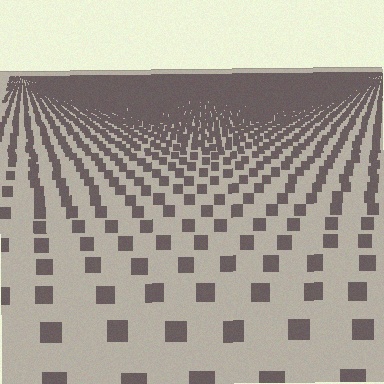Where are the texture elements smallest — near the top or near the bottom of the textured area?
Near the top.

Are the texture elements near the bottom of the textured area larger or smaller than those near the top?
Larger. Near the bottom, elements are closer to the viewer and appear at a bigger on-screen size.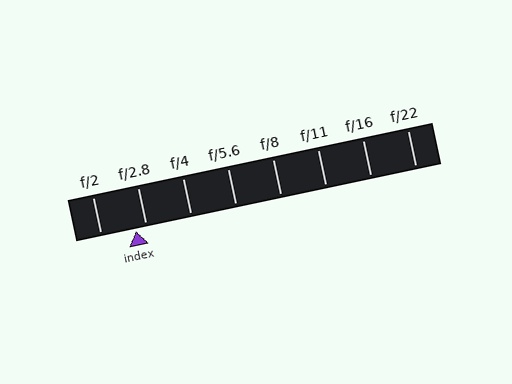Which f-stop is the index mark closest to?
The index mark is closest to f/2.8.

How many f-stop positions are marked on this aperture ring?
There are 8 f-stop positions marked.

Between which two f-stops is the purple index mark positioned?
The index mark is between f/2 and f/2.8.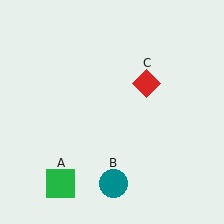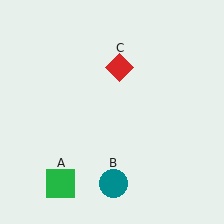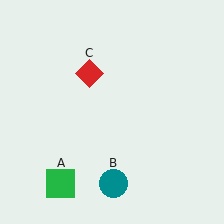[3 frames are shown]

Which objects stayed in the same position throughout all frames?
Green square (object A) and teal circle (object B) remained stationary.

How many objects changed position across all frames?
1 object changed position: red diamond (object C).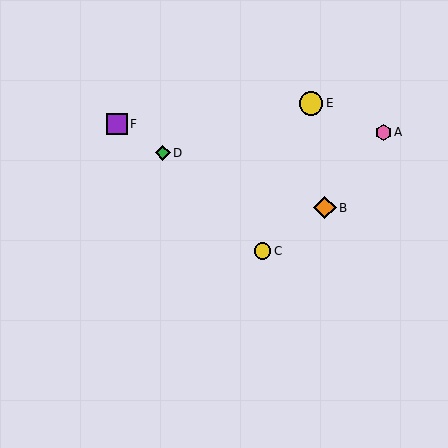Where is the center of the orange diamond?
The center of the orange diamond is at (325, 208).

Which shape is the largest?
The yellow circle (labeled E) is the largest.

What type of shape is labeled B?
Shape B is an orange diamond.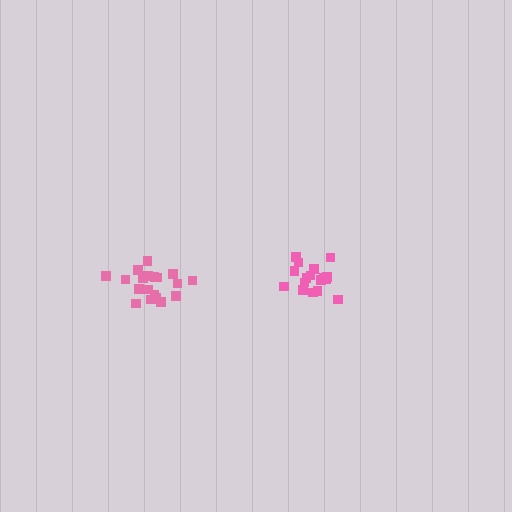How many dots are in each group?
Group 1: 20 dots, Group 2: 17 dots (37 total).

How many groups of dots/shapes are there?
There are 2 groups.